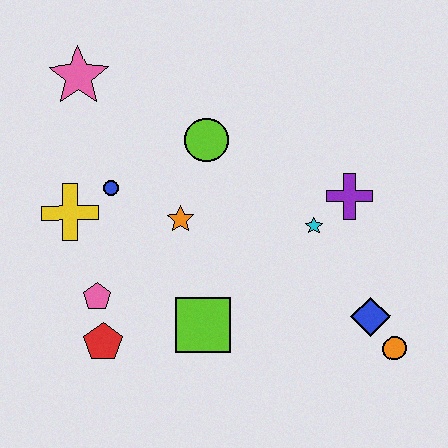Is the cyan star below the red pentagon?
No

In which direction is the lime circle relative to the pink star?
The lime circle is to the right of the pink star.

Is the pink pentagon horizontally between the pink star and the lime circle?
Yes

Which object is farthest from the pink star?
The orange circle is farthest from the pink star.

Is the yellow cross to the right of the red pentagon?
No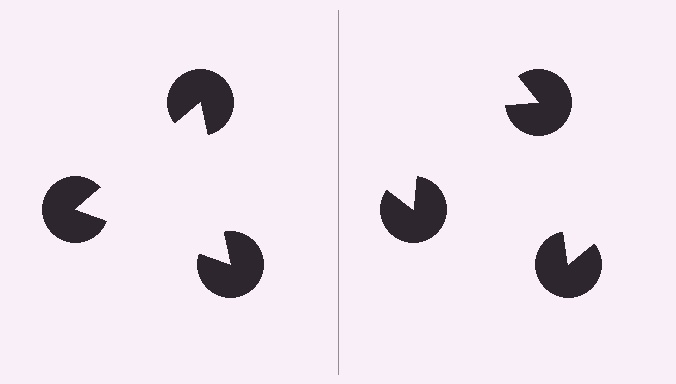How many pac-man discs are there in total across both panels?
6 — 3 on each side.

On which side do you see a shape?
An illusory triangle appears on the left side. On the right side the wedge cuts are rotated, so no coherent shape forms.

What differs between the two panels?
The pac-man discs are positioned identically on both sides; only the wedge orientations differ. On the left they align to a triangle; on the right they are misaligned.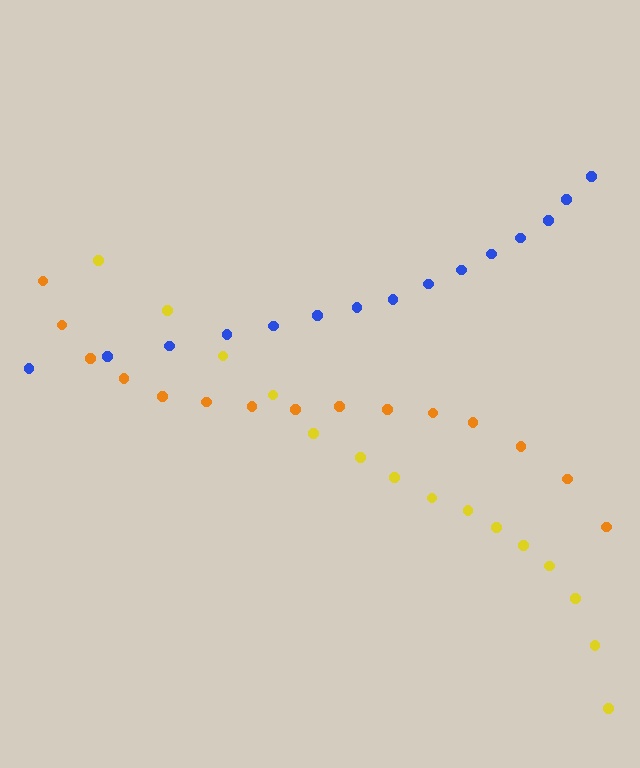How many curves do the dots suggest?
There are 3 distinct paths.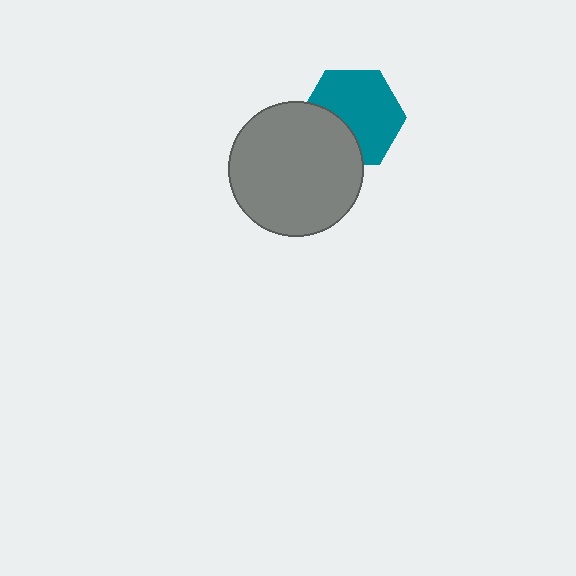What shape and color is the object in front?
The object in front is a gray circle.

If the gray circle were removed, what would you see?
You would see the complete teal hexagon.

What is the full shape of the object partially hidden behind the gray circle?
The partially hidden object is a teal hexagon.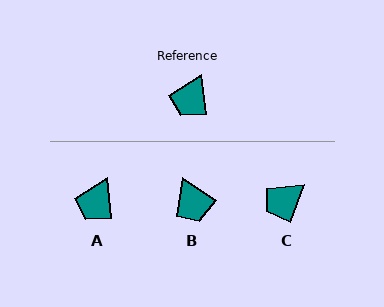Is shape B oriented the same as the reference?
No, it is off by about 49 degrees.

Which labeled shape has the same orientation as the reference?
A.